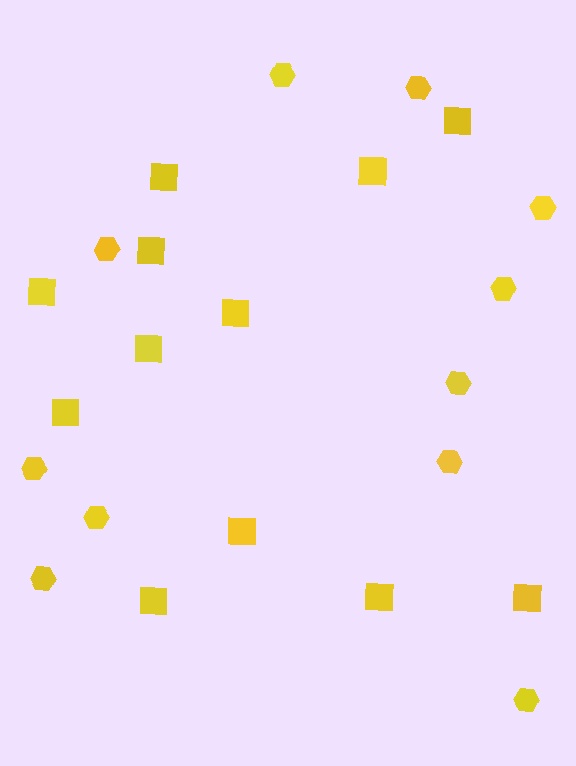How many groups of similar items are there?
There are 2 groups: one group of hexagons (11) and one group of squares (12).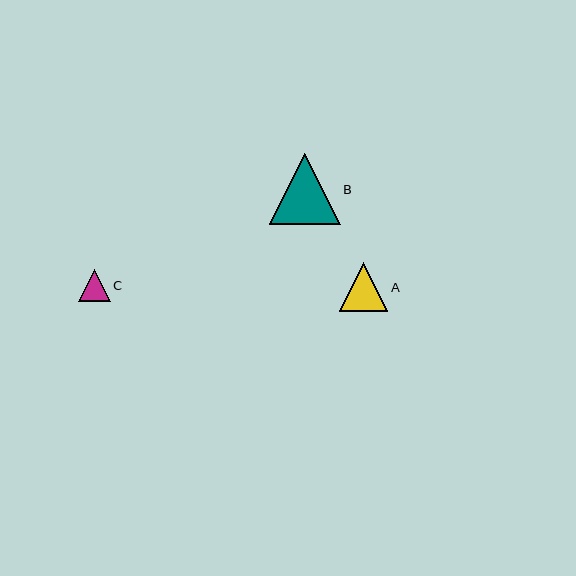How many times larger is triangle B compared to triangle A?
Triangle B is approximately 1.5 times the size of triangle A.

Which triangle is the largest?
Triangle B is the largest with a size of approximately 71 pixels.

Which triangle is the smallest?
Triangle C is the smallest with a size of approximately 31 pixels.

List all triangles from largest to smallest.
From largest to smallest: B, A, C.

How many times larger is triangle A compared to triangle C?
Triangle A is approximately 1.5 times the size of triangle C.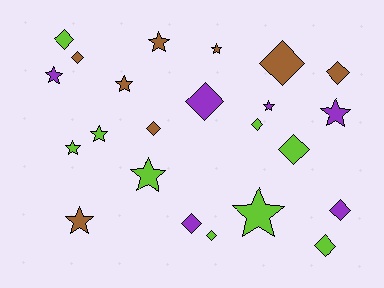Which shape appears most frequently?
Diamond, with 12 objects.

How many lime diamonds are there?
There are 5 lime diamonds.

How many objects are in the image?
There are 23 objects.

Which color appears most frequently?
Lime, with 9 objects.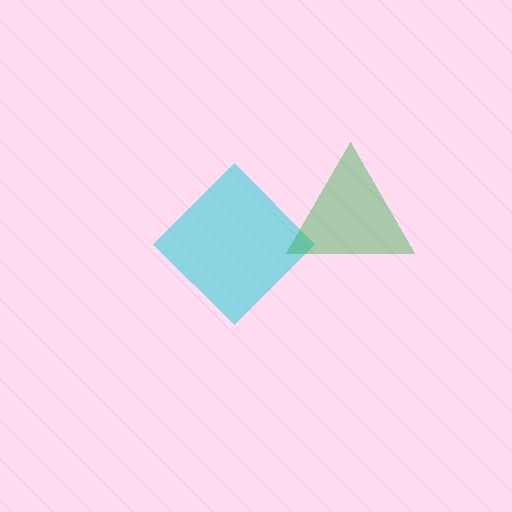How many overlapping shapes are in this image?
There are 2 overlapping shapes in the image.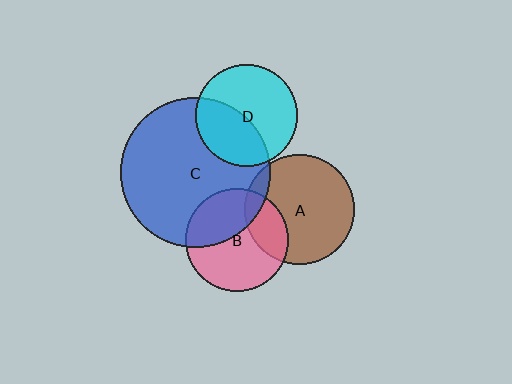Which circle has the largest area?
Circle C (blue).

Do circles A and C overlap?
Yes.